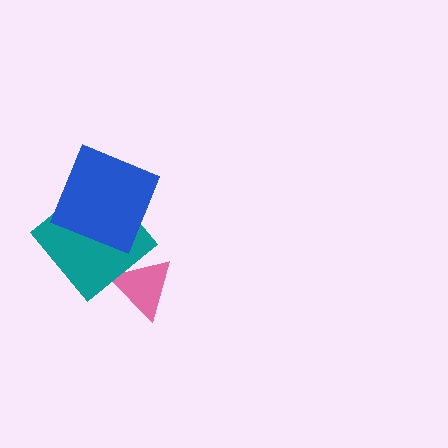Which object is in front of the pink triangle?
The teal diamond is in front of the pink triangle.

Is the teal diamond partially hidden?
Yes, it is partially covered by another shape.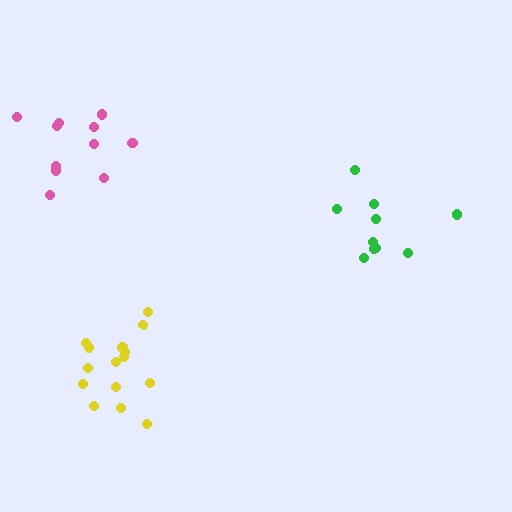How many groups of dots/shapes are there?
There are 3 groups.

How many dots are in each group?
Group 1: 11 dots, Group 2: 15 dots, Group 3: 10 dots (36 total).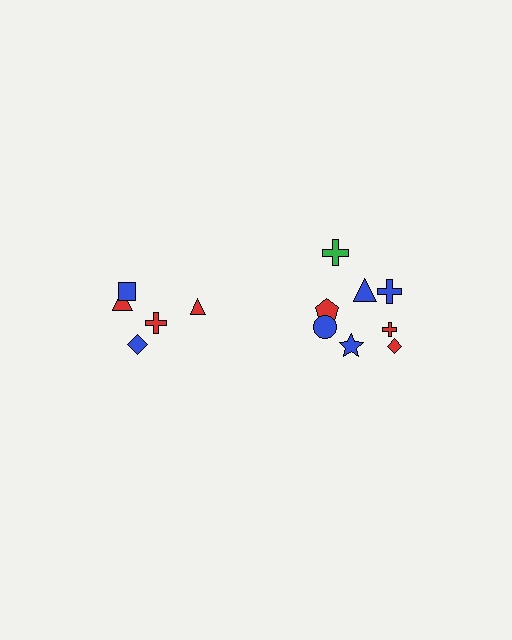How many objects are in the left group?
There are 5 objects.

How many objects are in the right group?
There are 8 objects.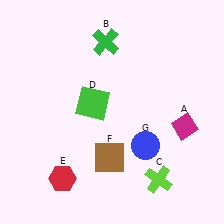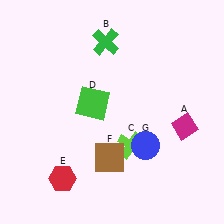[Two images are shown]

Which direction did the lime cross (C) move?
The lime cross (C) moved up.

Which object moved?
The lime cross (C) moved up.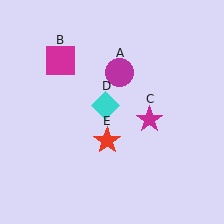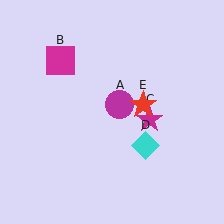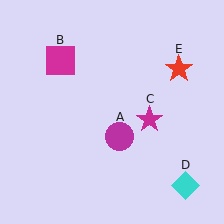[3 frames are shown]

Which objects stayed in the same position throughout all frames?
Magenta square (object B) and magenta star (object C) remained stationary.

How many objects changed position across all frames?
3 objects changed position: magenta circle (object A), cyan diamond (object D), red star (object E).